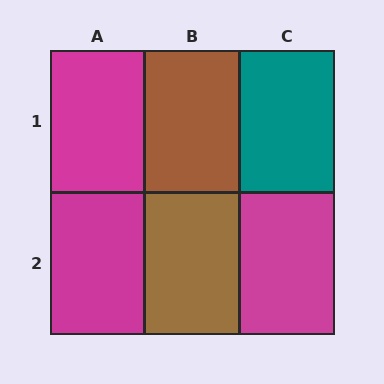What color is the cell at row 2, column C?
Magenta.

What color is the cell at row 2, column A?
Magenta.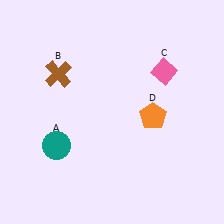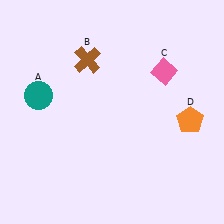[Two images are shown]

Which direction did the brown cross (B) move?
The brown cross (B) moved right.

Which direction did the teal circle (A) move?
The teal circle (A) moved up.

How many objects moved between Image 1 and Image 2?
3 objects moved between the two images.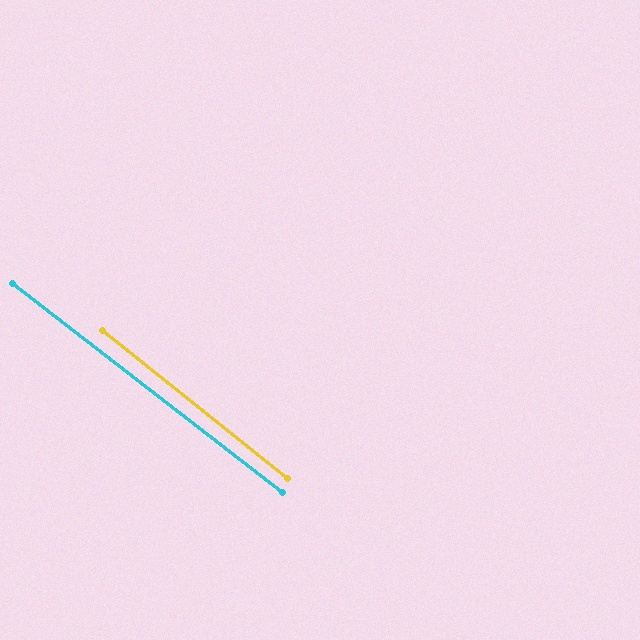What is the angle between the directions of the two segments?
Approximately 1 degree.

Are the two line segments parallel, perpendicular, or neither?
Parallel — their directions differ by only 0.8°.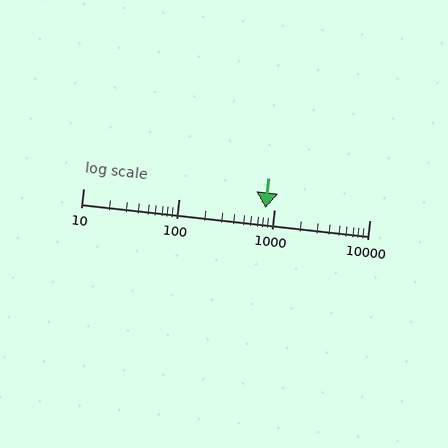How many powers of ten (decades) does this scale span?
The scale spans 3 decades, from 10 to 10000.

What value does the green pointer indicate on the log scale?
The pointer indicates approximately 820.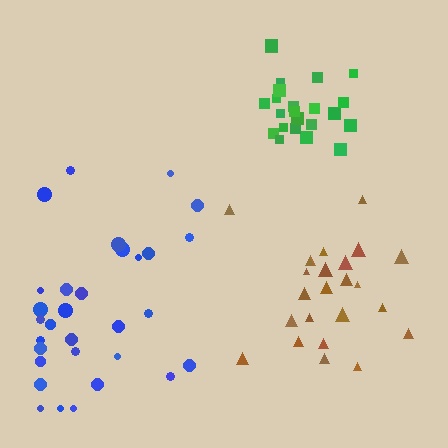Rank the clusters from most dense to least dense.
green, brown, blue.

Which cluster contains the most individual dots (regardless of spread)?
Blue (32).